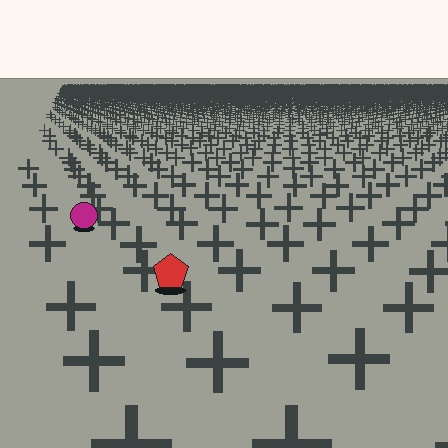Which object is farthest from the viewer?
The magenta circle is farthest from the viewer. It appears smaller and the ground texture around it is denser.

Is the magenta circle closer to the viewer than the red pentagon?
No. The red pentagon is closer — you can tell from the texture gradient: the ground texture is coarser near it.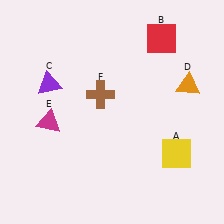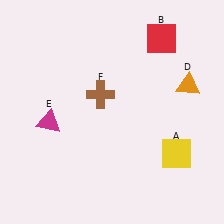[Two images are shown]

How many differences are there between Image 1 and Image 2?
There is 1 difference between the two images.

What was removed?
The purple triangle (C) was removed in Image 2.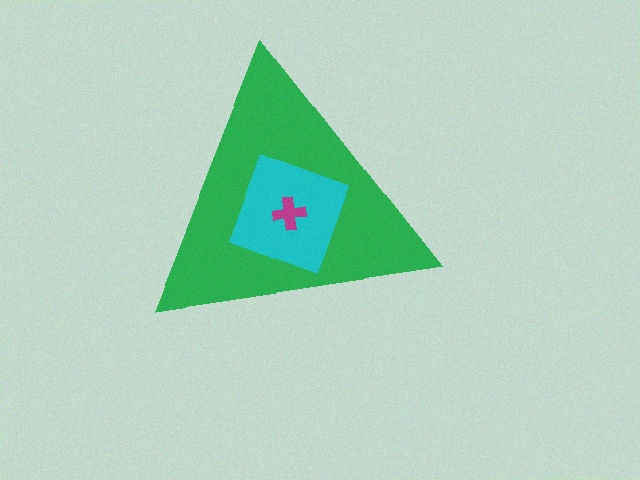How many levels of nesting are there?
3.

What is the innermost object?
The magenta cross.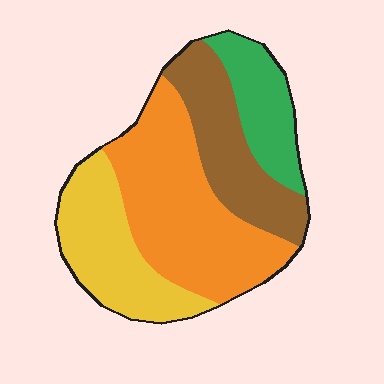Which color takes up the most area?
Orange, at roughly 40%.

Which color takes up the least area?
Green, at roughly 15%.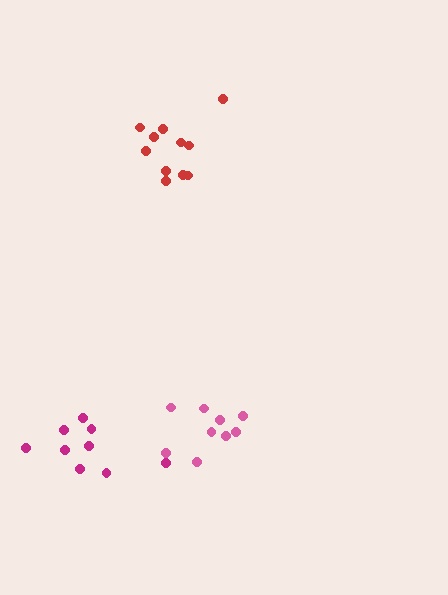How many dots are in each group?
Group 1: 9 dots, Group 2: 9 dots, Group 3: 11 dots (29 total).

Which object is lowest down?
The magenta cluster is bottommost.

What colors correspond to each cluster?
The clusters are colored: pink, magenta, red.